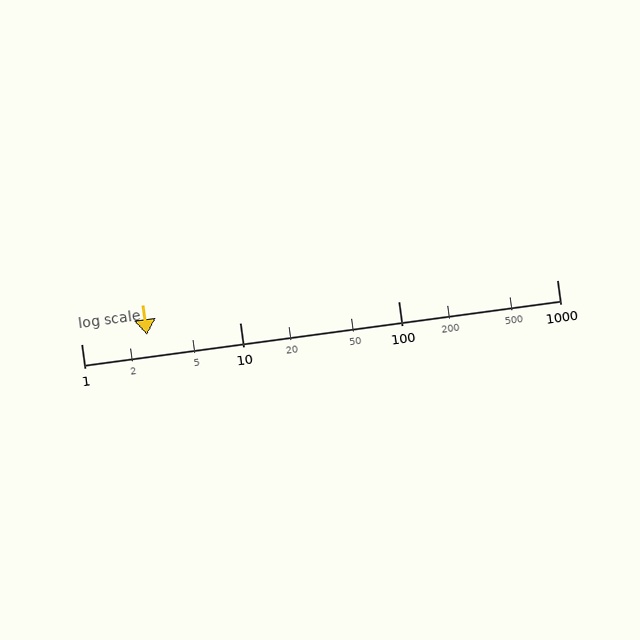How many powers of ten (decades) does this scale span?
The scale spans 3 decades, from 1 to 1000.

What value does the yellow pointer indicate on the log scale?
The pointer indicates approximately 2.6.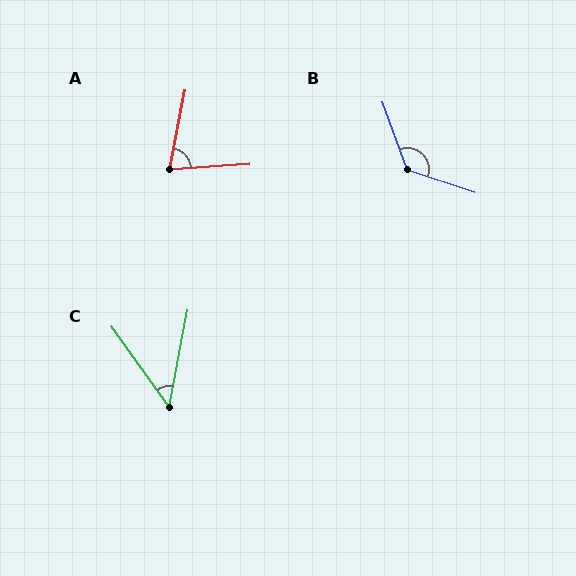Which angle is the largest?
B, at approximately 129 degrees.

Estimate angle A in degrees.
Approximately 75 degrees.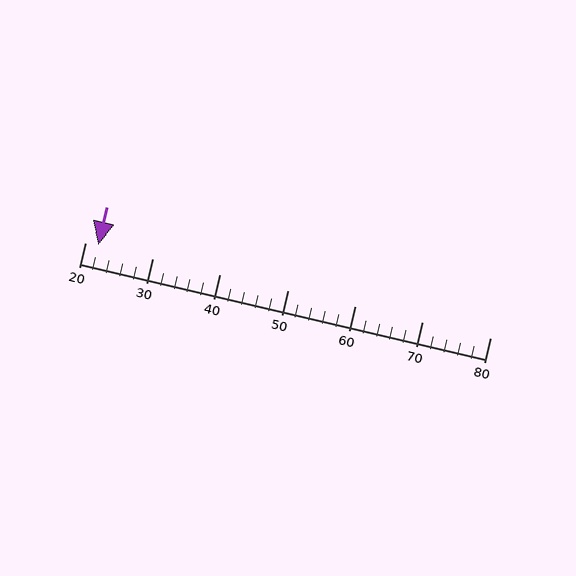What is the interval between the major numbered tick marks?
The major tick marks are spaced 10 units apart.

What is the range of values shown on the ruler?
The ruler shows values from 20 to 80.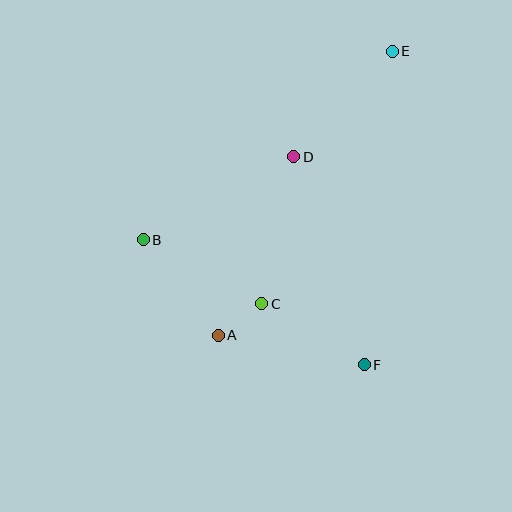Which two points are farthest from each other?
Points A and E are farthest from each other.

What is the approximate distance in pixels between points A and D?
The distance between A and D is approximately 194 pixels.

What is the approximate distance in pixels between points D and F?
The distance between D and F is approximately 220 pixels.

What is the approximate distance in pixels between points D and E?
The distance between D and E is approximately 145 pixels.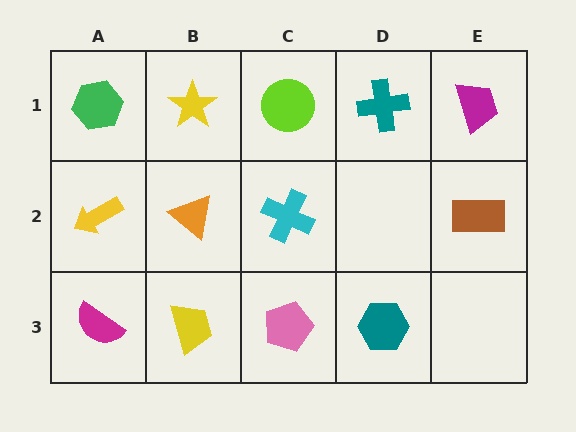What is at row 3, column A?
A magenta semicircle.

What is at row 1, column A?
A green hexagon.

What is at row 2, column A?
A yellow arrow.